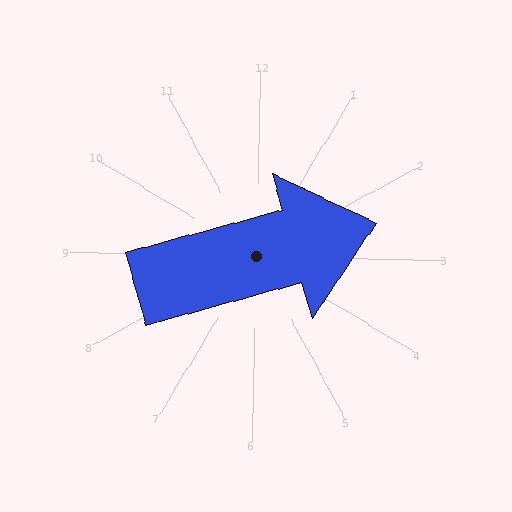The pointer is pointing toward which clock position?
Roughly 2 o'clock.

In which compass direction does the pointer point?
East.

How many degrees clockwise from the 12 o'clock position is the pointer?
Approximately 73 degrees.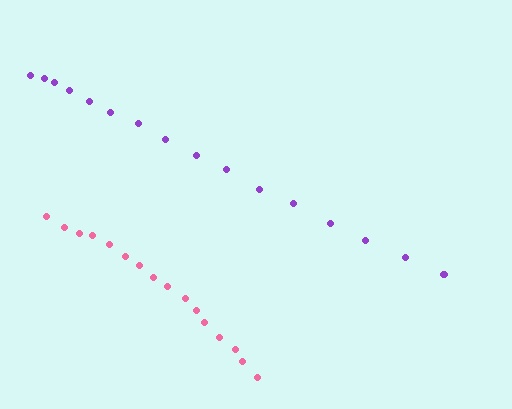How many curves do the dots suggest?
There are 2 distinct paths.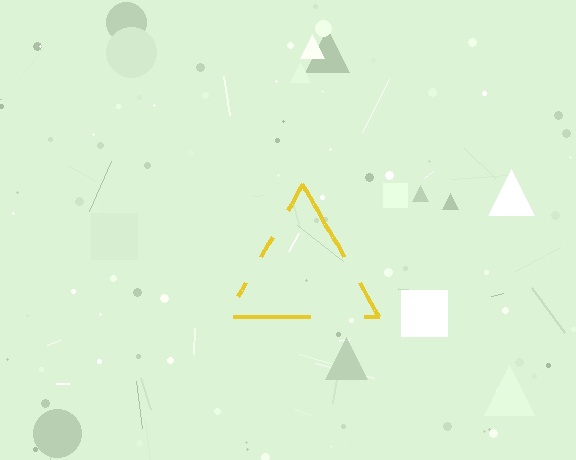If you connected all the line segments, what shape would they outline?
They would outline a triangle.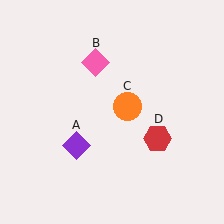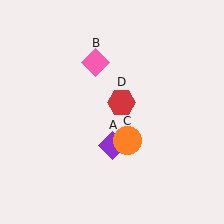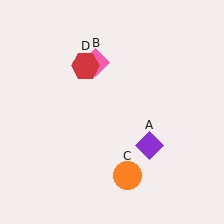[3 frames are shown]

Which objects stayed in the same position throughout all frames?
Pink diamond (object B) remained stationary.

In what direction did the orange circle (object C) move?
The orange circle (object C) moved down.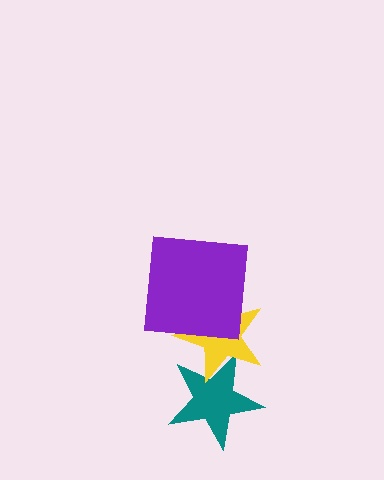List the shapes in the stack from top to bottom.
From top to bottom: the purple square, the yellow star, the teal star.